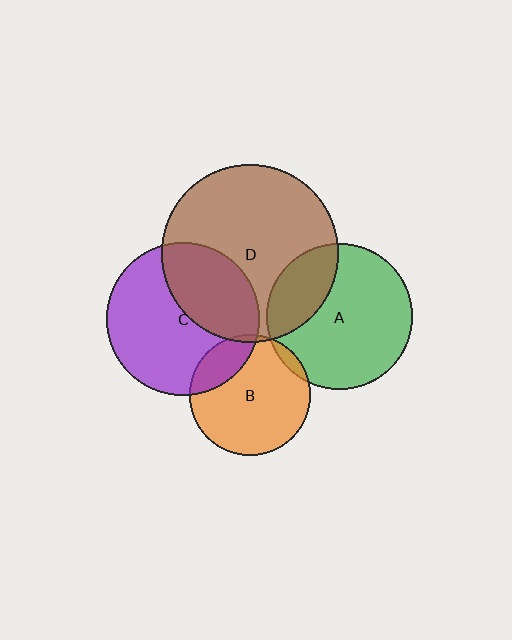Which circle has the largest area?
Circle D (brown).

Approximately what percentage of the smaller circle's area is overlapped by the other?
Approximately 5%.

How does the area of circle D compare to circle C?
Approximately 1.4 times.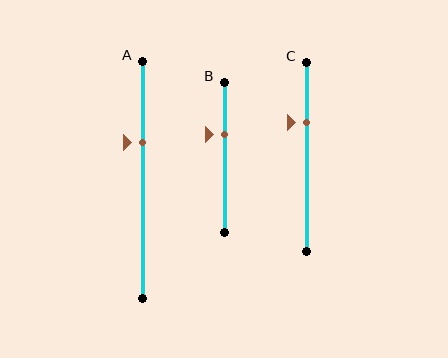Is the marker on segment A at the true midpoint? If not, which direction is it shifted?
No, the marker on segment A is shifted upward by about 16% of the segment length.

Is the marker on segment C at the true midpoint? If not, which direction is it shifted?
No, the marker on segment C is shifted upward by about 18% of the segment length.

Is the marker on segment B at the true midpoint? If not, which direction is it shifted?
No, the marker on segment B is shifted upward by about 15% of the segment length.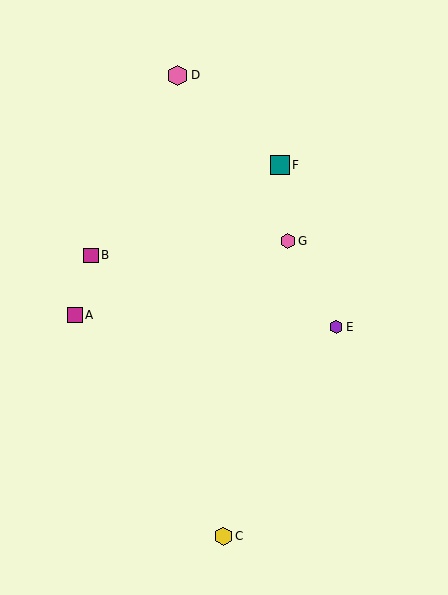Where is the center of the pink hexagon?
The center of the pink hexagon is at (288, 241).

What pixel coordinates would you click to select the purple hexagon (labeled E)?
Click at (336, 327) to select the purple hexagon E.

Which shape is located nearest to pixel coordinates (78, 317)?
The magenta square (labeled A) at (75, 315) is nearest to that location.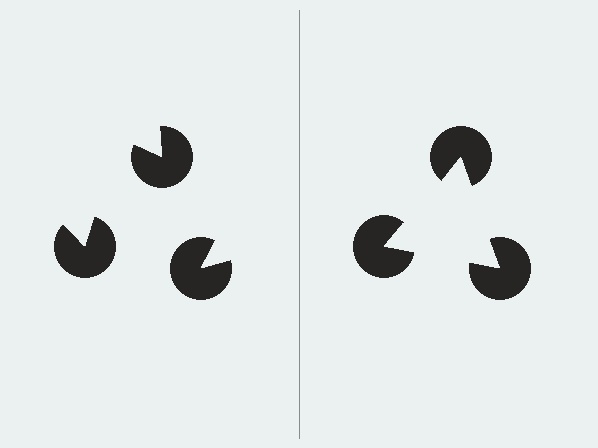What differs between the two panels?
The pac-man discs are positioned identically on both sides; only the wedge orientations differ. On the right they align to a triangle; on the left they are misaligned.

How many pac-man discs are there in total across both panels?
6 — 3 on each side.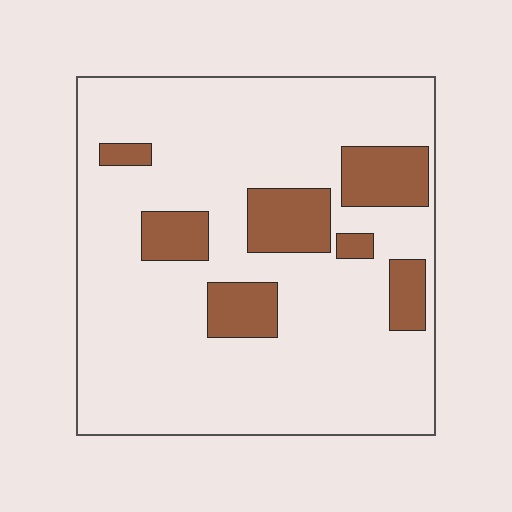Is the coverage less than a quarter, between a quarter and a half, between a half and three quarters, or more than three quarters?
Less than a quarter.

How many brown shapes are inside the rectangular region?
7.